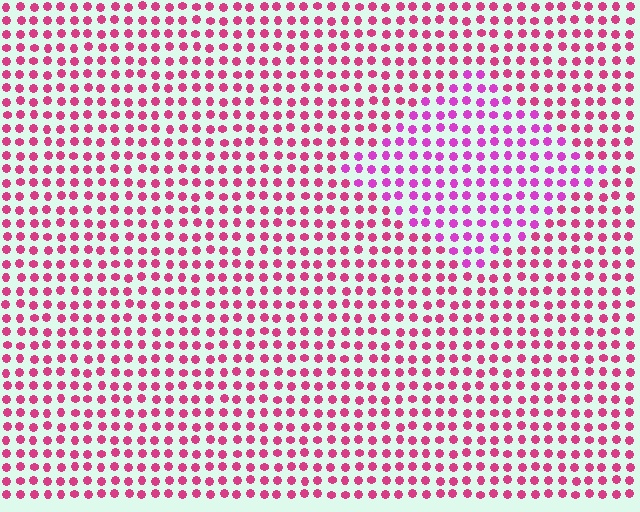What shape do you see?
I see a diamond.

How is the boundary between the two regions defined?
The boundary is defined purely by a slight shift in hue (about 28 degrees). Spacing, size, and orientation are identical on both sides.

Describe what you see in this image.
The image is filled with small magenta elements in a uniform arrangement. A diamond-shaped region is visible where the elements are tinted to a slightly different hue, forming a subtle color boundary.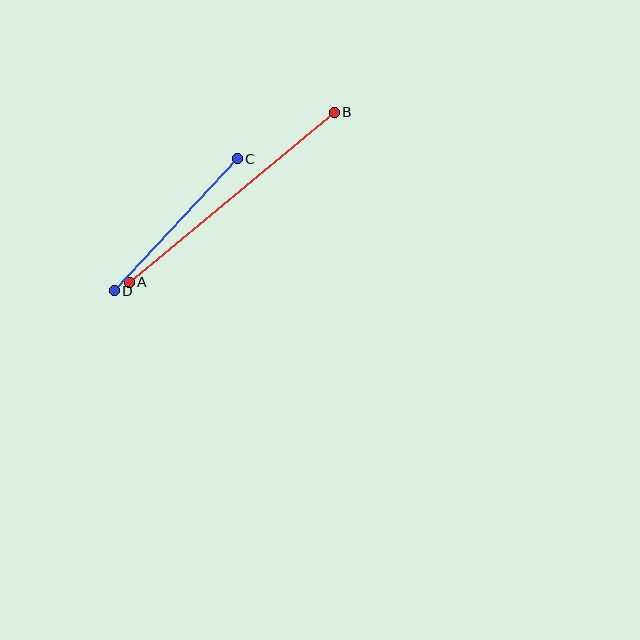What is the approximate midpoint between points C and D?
The midpoint is at approximately (176, 225) pixels.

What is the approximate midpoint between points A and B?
The midpoint is at approximately (232, 197) pixels.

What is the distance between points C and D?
The distance is approximately 180 pixels.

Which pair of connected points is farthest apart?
Points A and B are farthest apart.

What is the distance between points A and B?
The distance is approximately 266 pixels.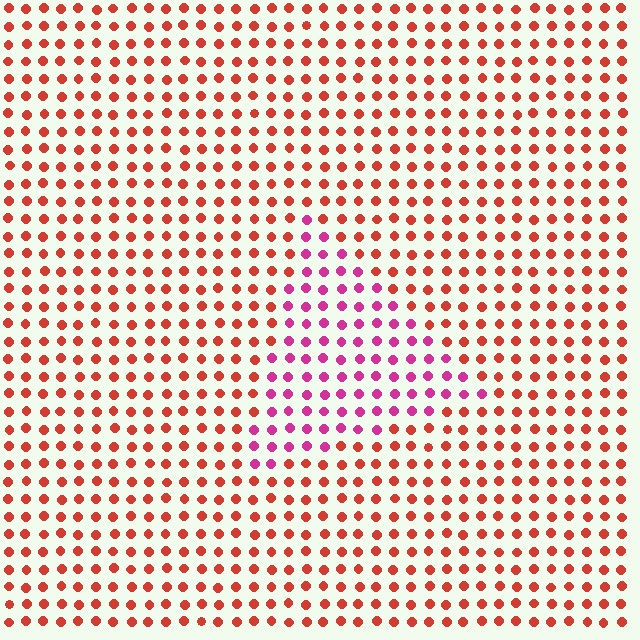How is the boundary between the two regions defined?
The boundary is defined purely by a slight shift in hue (about 43 degrees). Spacing, size, and orientation are identical on both sides.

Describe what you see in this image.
The image is filled with small red elements in a uniform arrangement. A triangle-shaped region is visible where the elements are tinted to a slightly different hue, forming a subtle color boundary.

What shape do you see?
I see a triangle.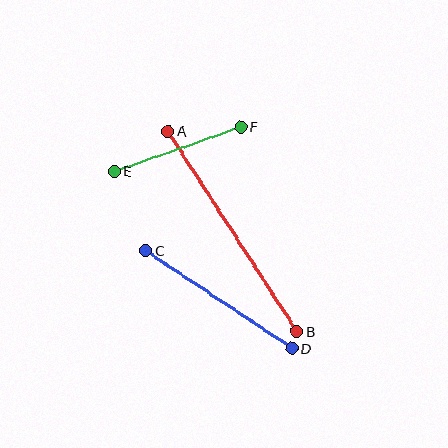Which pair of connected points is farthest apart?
Points A and B are farthest apart.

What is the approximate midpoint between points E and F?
The midpoint is at approximately (177, 149) pixels.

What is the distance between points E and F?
The distance is approximately 134 pixels.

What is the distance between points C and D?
The distance is approximately 176 pixels.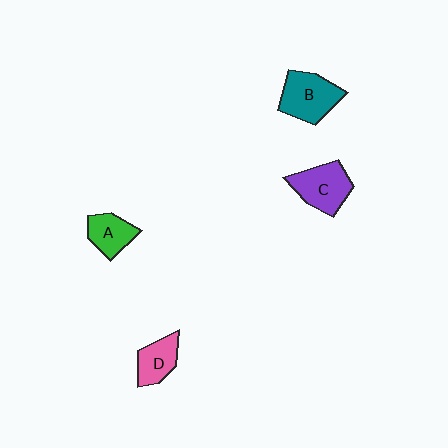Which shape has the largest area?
Shape B (teal).